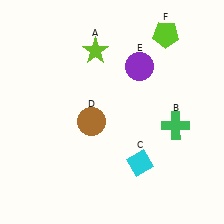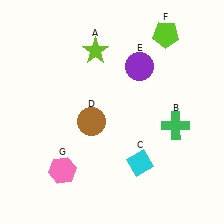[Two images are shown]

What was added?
A pink hexagon (G) was added in Image 2.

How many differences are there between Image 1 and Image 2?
There is 1 difference between the two images.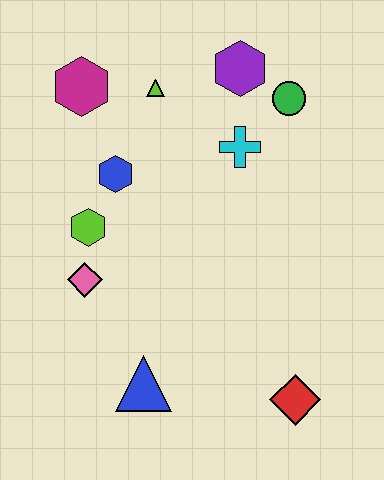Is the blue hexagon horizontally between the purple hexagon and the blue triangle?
No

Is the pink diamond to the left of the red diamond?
Yes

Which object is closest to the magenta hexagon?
The lime triangle is closest to the magenta hexagon.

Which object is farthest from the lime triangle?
The red diamond is farthest from the lime triangle.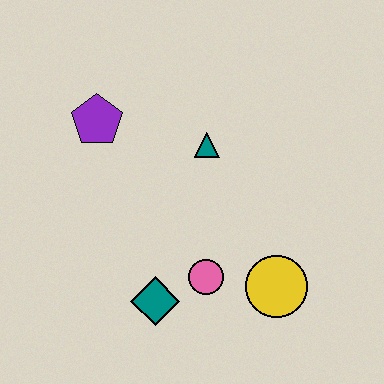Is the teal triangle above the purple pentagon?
No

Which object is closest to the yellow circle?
The pink circle is closest to the yellow circle.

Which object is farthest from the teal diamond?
The purple pentagon is farthest from the teal diamond.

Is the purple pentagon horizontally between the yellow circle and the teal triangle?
No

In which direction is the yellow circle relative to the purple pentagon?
The yellow circle is to the right of the purple pentagon.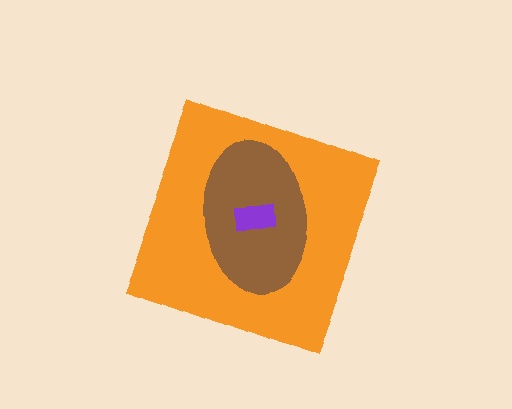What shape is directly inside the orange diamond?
The brown ellipse.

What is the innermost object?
The purple rectangle.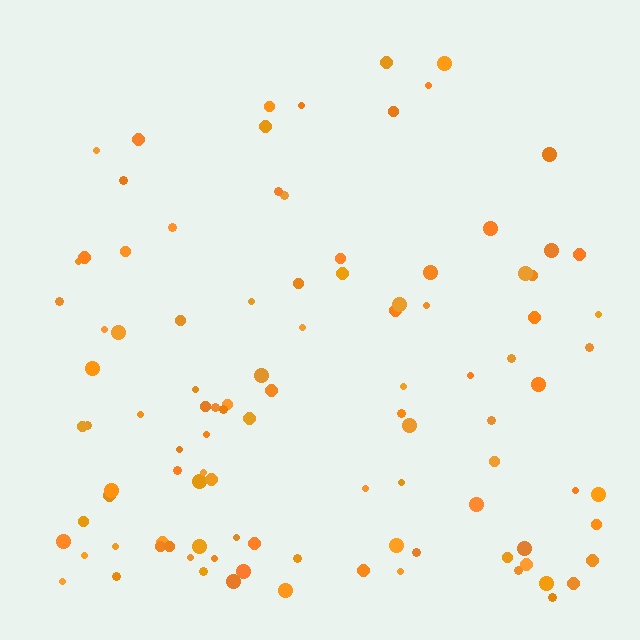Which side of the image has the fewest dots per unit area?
The top.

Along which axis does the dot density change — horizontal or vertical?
Vertical.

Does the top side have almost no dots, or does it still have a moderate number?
Still a moderate number, just noticeably fewer than the bottom.